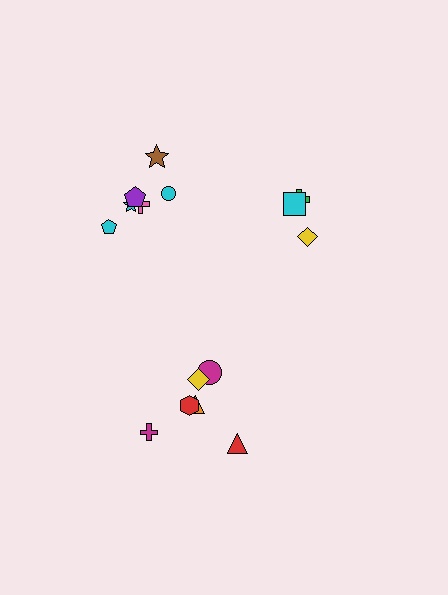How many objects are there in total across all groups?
There are 15 objects.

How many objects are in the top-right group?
There are 3 objects.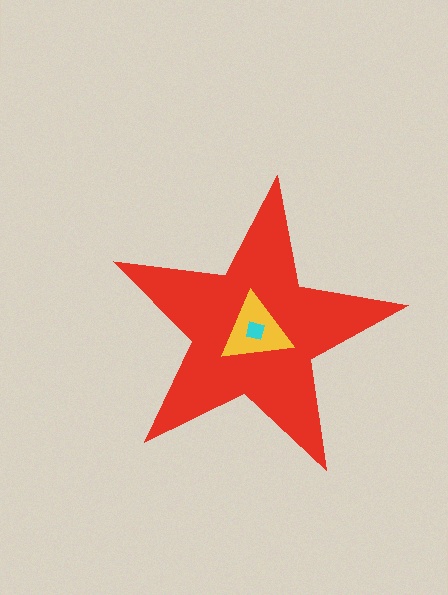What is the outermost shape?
The red star.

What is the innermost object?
The cyan square.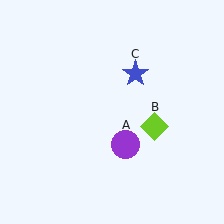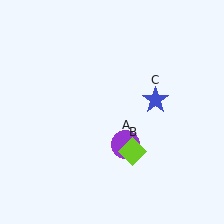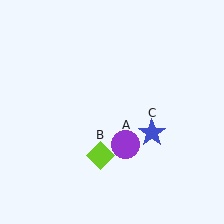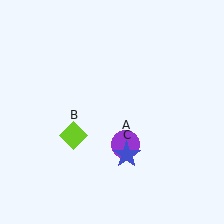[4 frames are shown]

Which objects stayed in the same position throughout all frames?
Purple circle (object A) remained stationary.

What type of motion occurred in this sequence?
The lime diamond (object B), blue star (object C) rotated clockwise around the center of the scene.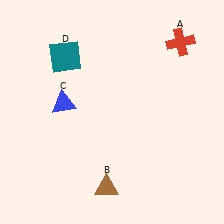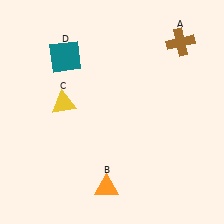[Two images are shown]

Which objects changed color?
A changed from red to brown. B changed from brown to orange. C changed from blue to yellow.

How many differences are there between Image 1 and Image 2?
There are 3 differences between the two images.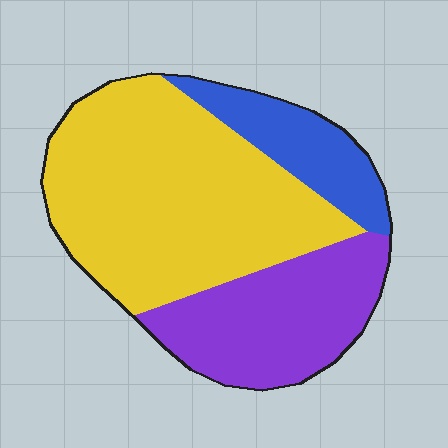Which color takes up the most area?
Yellow, at roughly 55%.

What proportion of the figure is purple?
Purple covers 29% of the figure.